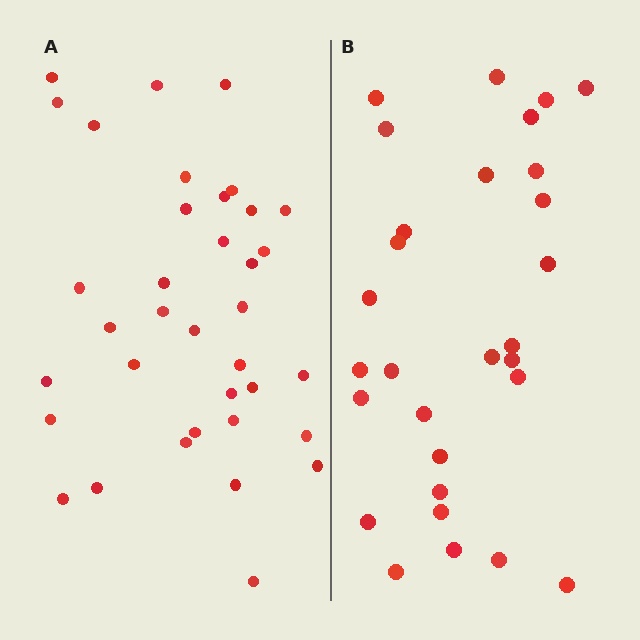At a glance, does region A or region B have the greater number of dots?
Region A (the left region) has more dots.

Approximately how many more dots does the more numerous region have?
Region A has roughly 8 or so more dots than region B.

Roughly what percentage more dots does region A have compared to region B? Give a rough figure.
About 25% more.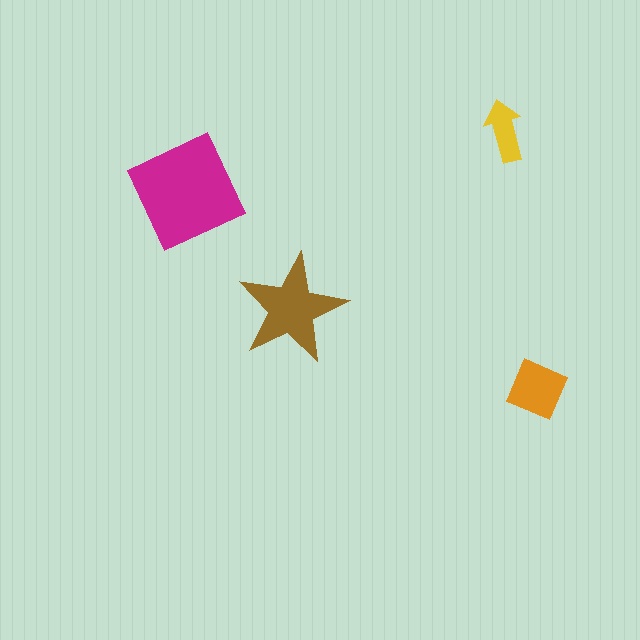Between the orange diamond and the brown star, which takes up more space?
The brown star.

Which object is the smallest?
The yellow arrow.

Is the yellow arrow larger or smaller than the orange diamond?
Smaller.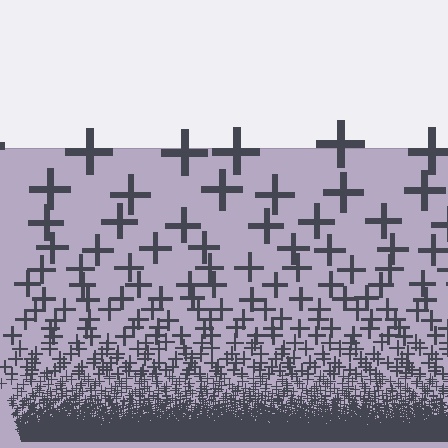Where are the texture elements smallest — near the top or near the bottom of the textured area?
Near the bottom.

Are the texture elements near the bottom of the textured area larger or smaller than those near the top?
Smaller. The gradient is inverted — elements near the bottom are smaller and denser.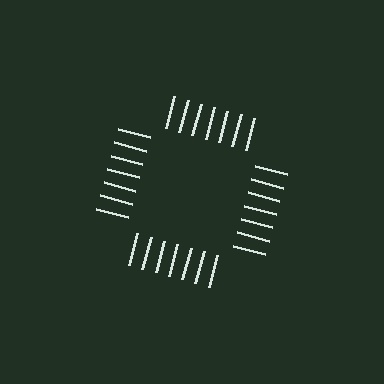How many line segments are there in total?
28 — 7 along each of the 4 edges.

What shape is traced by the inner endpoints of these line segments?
An illusory square — the line segments terminate on its edges but no continuous stroke is drawn.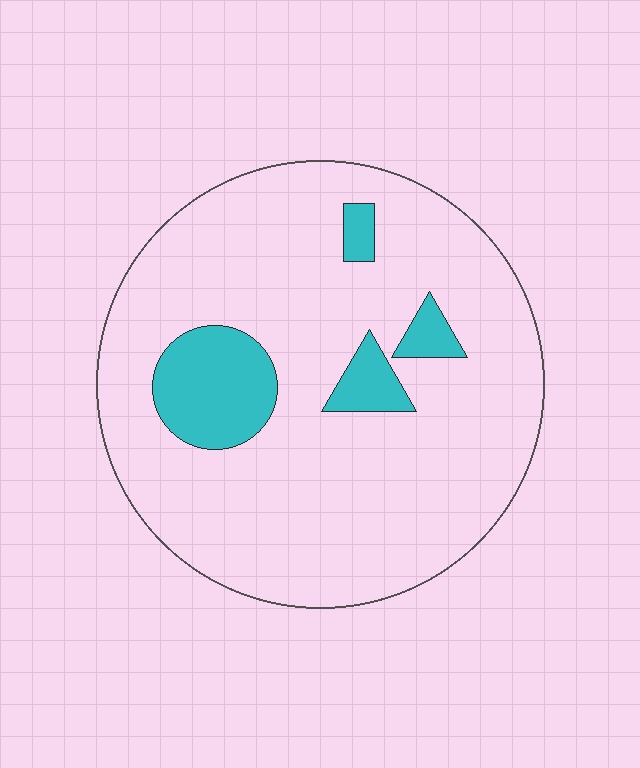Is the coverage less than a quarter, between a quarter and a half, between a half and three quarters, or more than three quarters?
Less than a quarter.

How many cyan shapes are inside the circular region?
4.